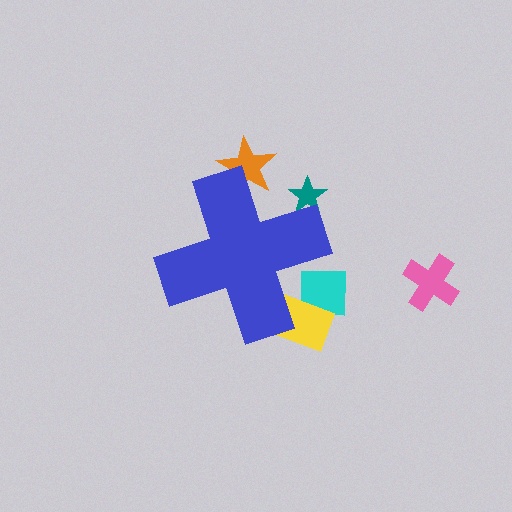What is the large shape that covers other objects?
A blue cross.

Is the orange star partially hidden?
Yes, the orange star is partially hidden behind the blue cross.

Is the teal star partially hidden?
Yes, the teal star is partially hidden behind the blue cross.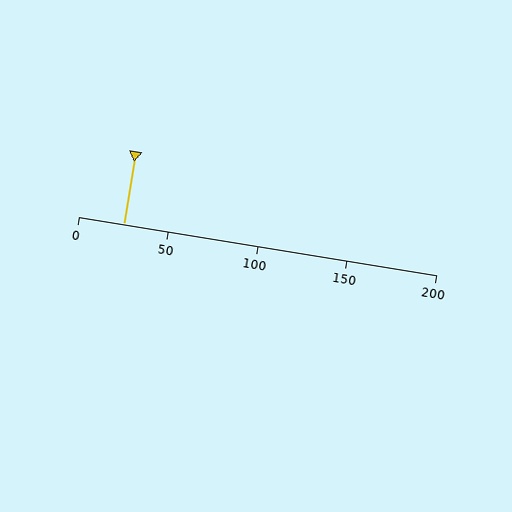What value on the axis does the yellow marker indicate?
The marker indicates approximately 25.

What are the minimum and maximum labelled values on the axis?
The axis runs from 0 to 200.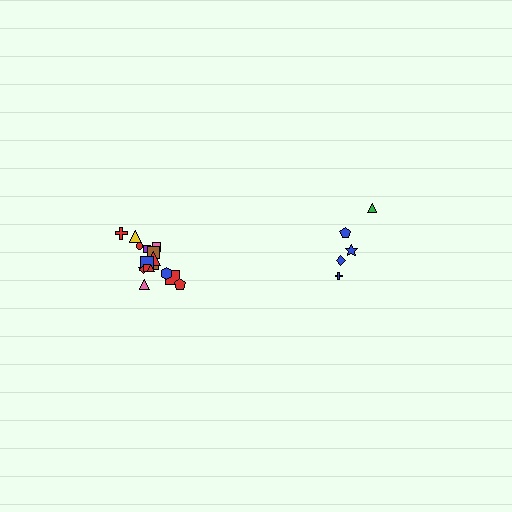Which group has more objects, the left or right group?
The left group.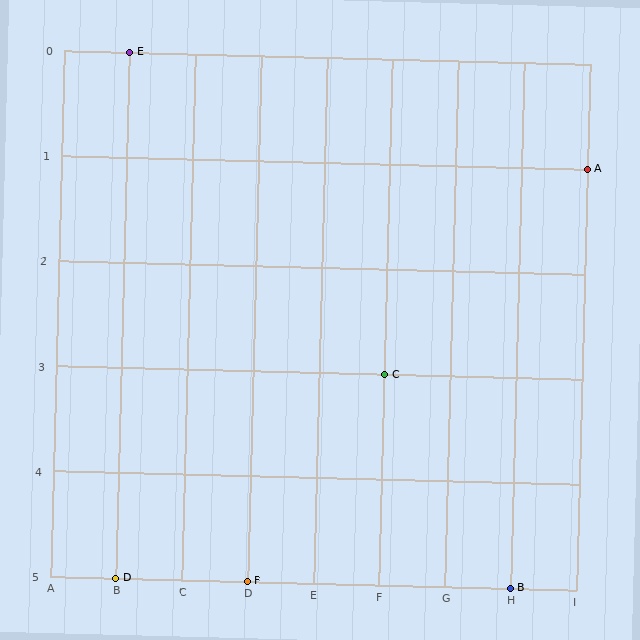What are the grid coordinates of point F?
Point F is at grid coordinates (D, 5).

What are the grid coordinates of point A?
Point A is at grid coordinates (I, 1).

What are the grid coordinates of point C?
Point C is at grid coordinates (F, 3).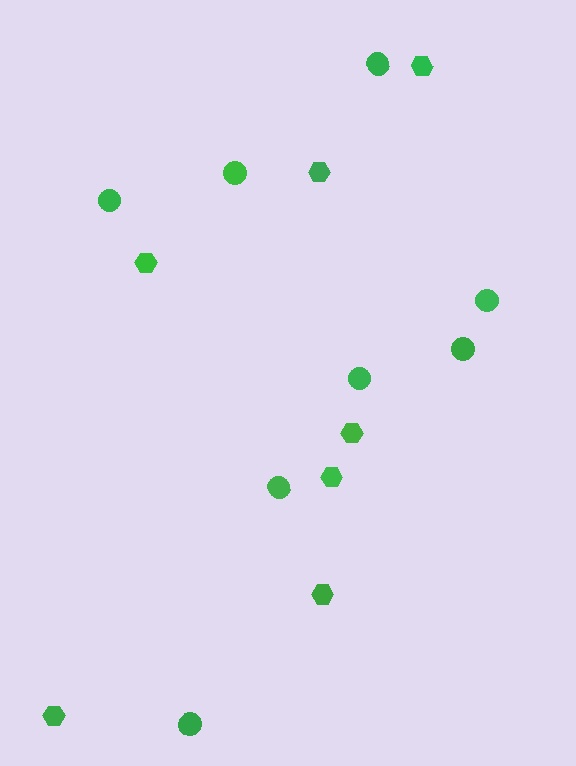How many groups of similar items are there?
There are 2 groups: one group of hexagons (7) and one group of circles (8).